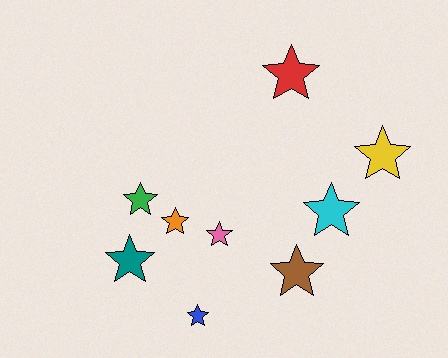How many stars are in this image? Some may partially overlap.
There are 9 stars.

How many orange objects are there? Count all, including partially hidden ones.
There is 1 orange object.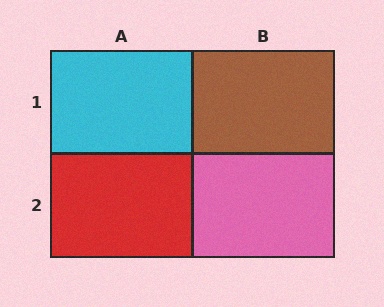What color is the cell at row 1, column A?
Cyan.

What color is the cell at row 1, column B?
Brown.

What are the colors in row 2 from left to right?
Red, pink.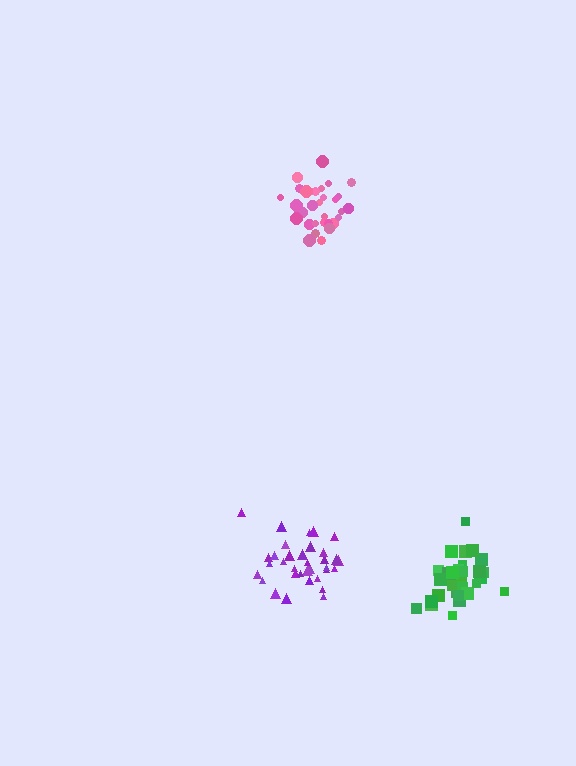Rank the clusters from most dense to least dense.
pink, green, purple.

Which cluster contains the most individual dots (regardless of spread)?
Purple (34).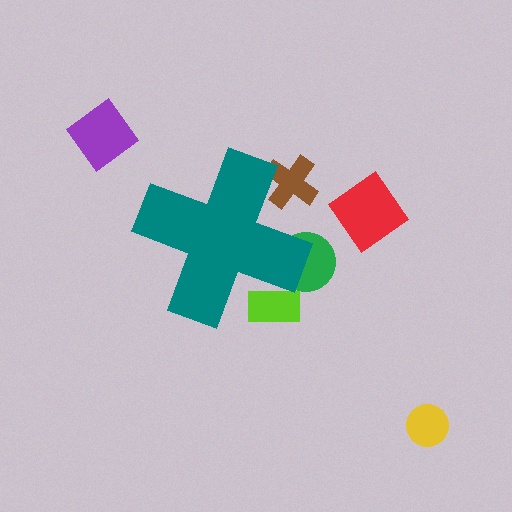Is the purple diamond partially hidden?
No, the purple diamond is fully visible.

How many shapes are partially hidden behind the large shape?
3 shapes are partially hidden.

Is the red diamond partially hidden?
No, the red diamond is fully visible.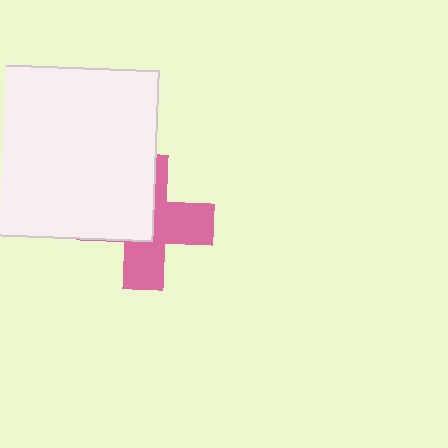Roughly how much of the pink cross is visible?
About half of it is visible (roughly 53%).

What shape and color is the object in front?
The object in front is a white rectangle.